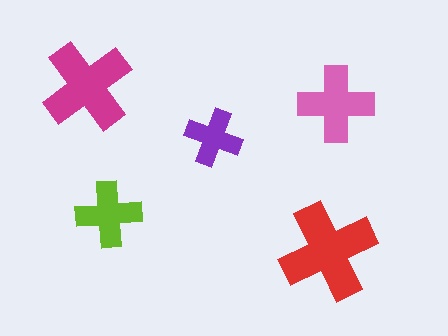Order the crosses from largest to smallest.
the red one, the magenta one, the pink one, the lime one, the purple one.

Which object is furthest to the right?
The pink cross is rightmost.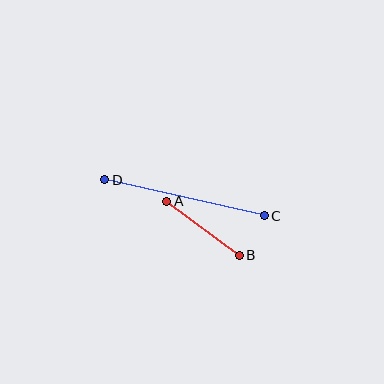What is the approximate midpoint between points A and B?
The midpoint is at approximately (203, 228) pixels.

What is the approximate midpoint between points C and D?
The midpoint is at approximately (184, 198) pixels.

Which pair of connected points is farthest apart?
Points C and D are farthest apart.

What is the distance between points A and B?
The distance is approximately 91 pixels.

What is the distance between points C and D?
The distance is approximately 164 pixels.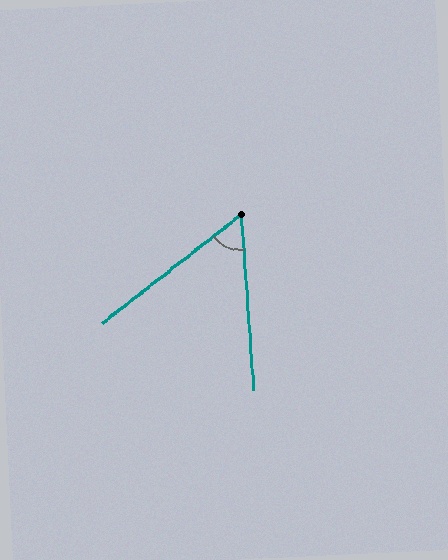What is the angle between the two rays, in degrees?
Approximately 56 degrees.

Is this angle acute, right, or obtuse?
It is acute.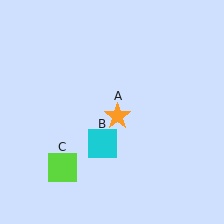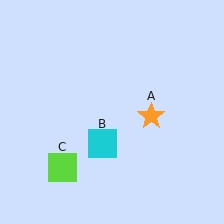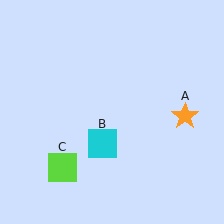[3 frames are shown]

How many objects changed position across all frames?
1 object changed position: orange star (object A).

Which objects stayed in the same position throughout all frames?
Cyan square (object B) and lime square (object C) remained stationary.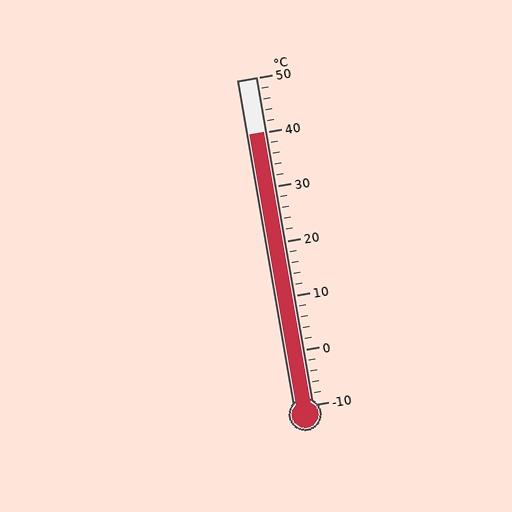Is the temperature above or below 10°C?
The temperature is above 10°C.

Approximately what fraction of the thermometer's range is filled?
The thermometer is filled to approximately 85% of its range.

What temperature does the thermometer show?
The thermometer shows approximately 40°C.